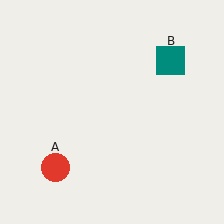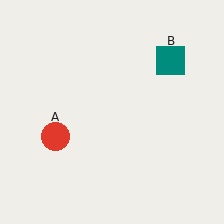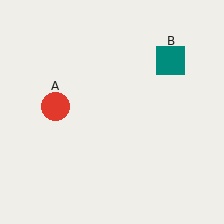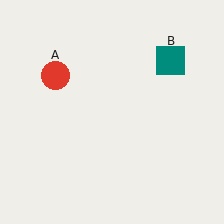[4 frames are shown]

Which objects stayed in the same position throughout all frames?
Teal square (object B) remained stationary.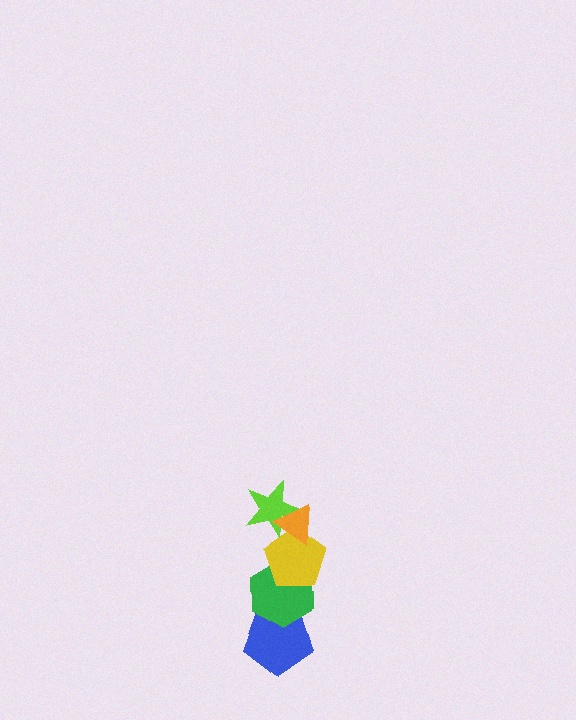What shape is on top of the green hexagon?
The yellow pentagon is on top of the green hexagon.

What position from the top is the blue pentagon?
The blue pentagon is 5th from the top.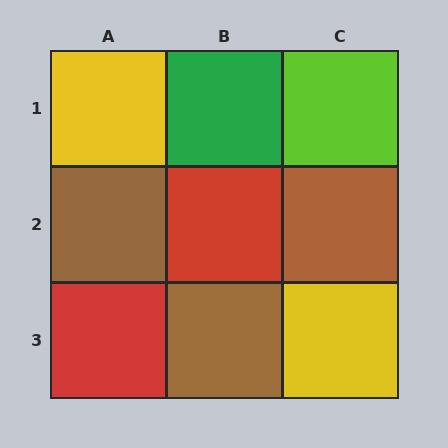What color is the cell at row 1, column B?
Green.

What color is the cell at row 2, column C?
Brown.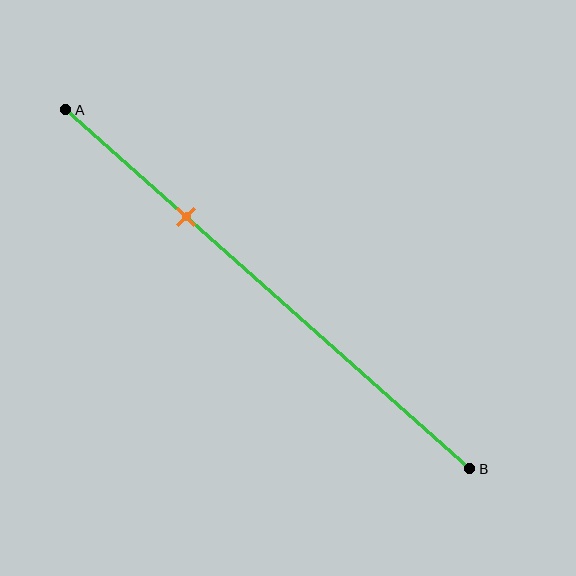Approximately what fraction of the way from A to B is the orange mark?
The orange mark is approximately 30% of the way from A to B.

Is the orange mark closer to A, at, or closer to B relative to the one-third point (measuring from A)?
The orange mark is closer to point A than the one-third point of segment AB.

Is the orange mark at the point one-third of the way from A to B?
No, the mark is at about 30% from A, not at the 33% one-third point.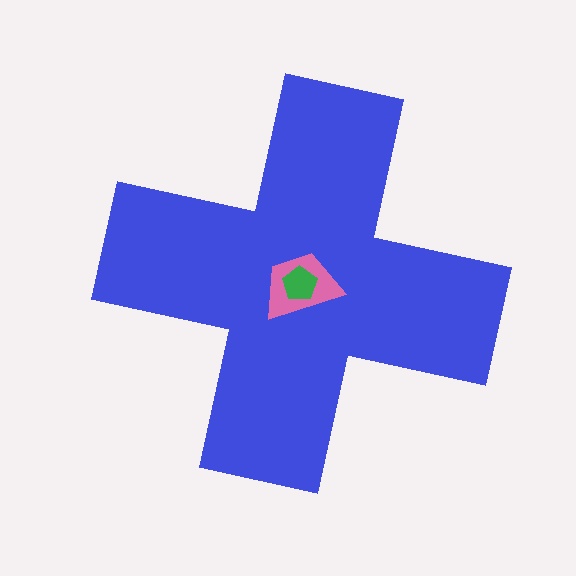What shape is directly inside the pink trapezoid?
The green pentagon.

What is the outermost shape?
The blue cross.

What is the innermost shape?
The green pentagon.